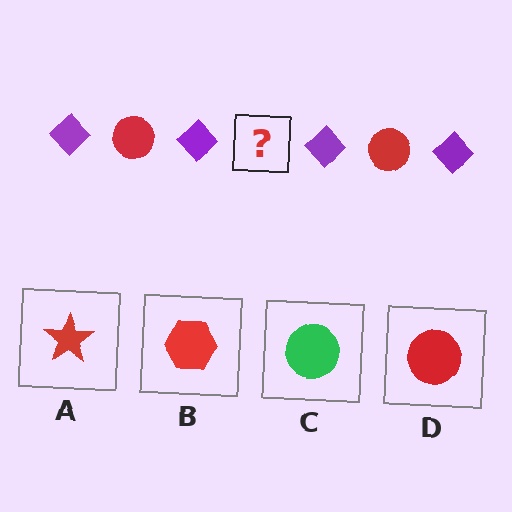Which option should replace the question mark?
Option D.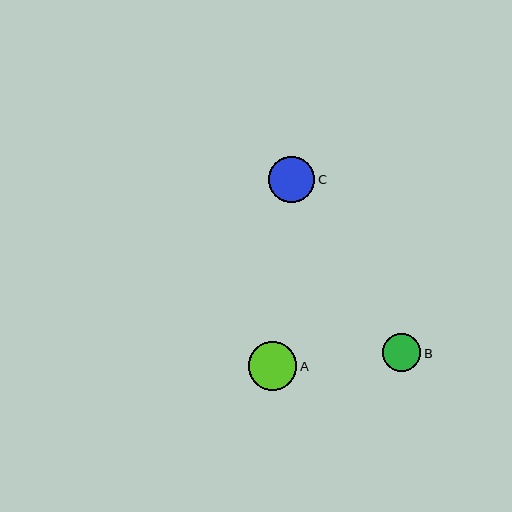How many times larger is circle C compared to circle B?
Circle C is approximately 1.2 times the size of circle B.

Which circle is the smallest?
Circle B is the smallest with a size of approximately 38 pixels.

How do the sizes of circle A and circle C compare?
Circle A and circle C are approximately the same size.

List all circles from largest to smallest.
From largest to smallest: A, C, B.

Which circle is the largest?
Circle A is the largest with a size of approximately 49 pixels.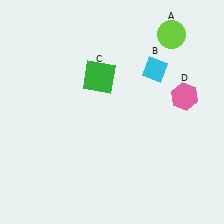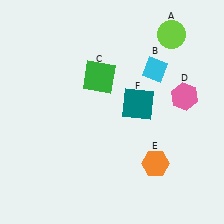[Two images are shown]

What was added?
An orange hexagon (E), a teal square (F) were added in Image 2.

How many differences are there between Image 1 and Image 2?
There are 2 differences between the two images.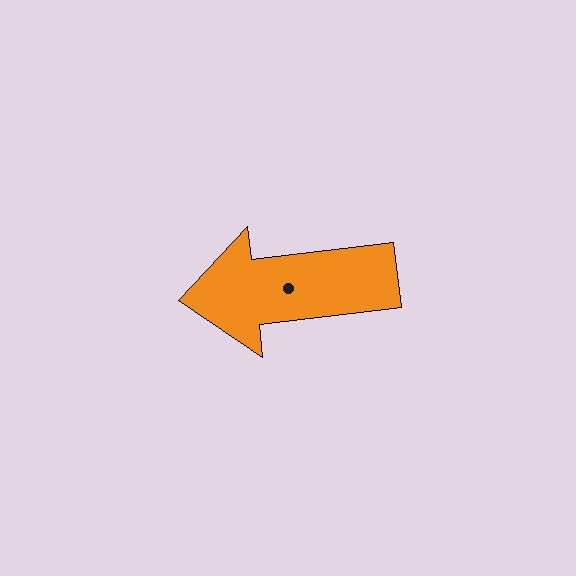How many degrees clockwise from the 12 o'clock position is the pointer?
Approximately 263 degrees.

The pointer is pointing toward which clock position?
Roughly 9 o'clock.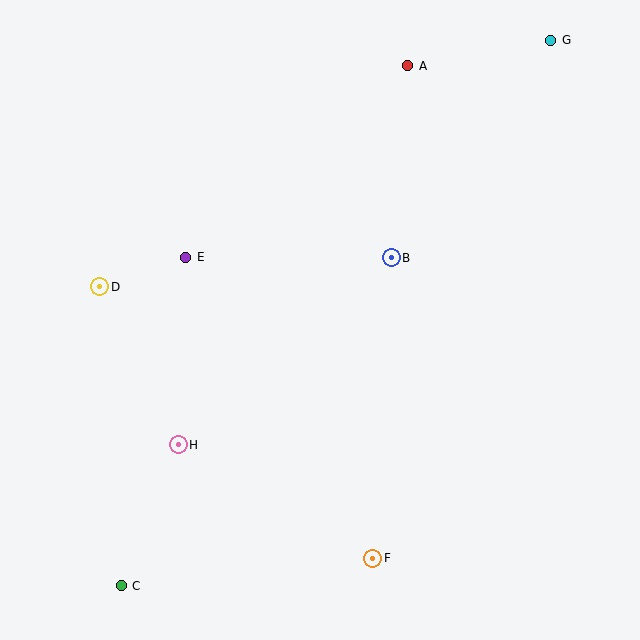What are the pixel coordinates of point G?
Point G is at (551, 40).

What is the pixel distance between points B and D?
The distance between B and D is 293 pixels.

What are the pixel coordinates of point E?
Point E is at (186, 257).